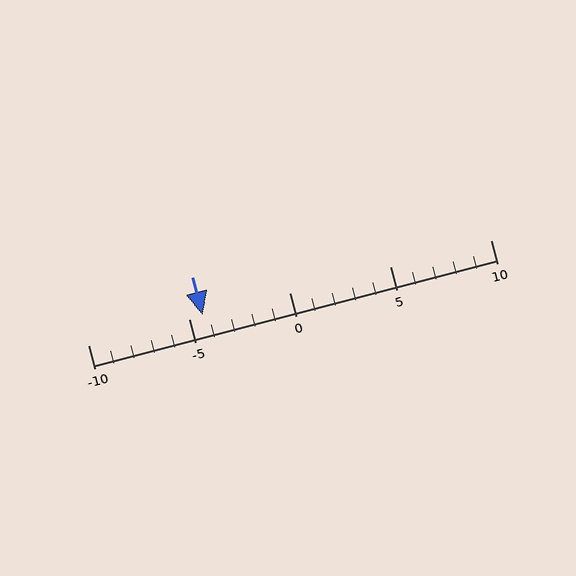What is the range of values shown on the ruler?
The ruler shows values from -10 to 10.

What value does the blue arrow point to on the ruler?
The blue arrow points to approximately -4.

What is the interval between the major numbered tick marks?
The major tick marks are spaced 5 units apart.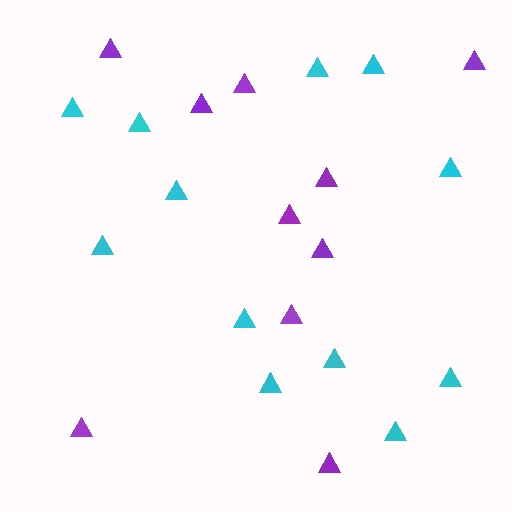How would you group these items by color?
There are 2 groups: one group of cyan triangles (12) and one group of purple triangles (10).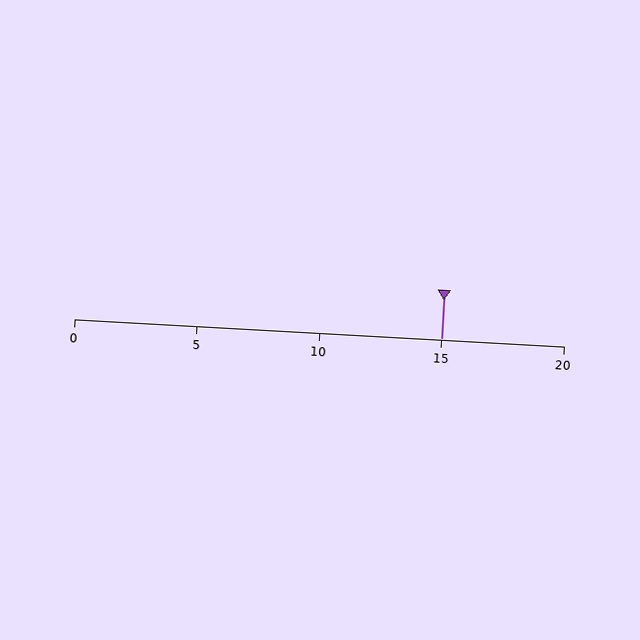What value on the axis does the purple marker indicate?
The marker indicates approximately 15.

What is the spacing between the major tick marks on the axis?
The major ticks are spaced 5 apart.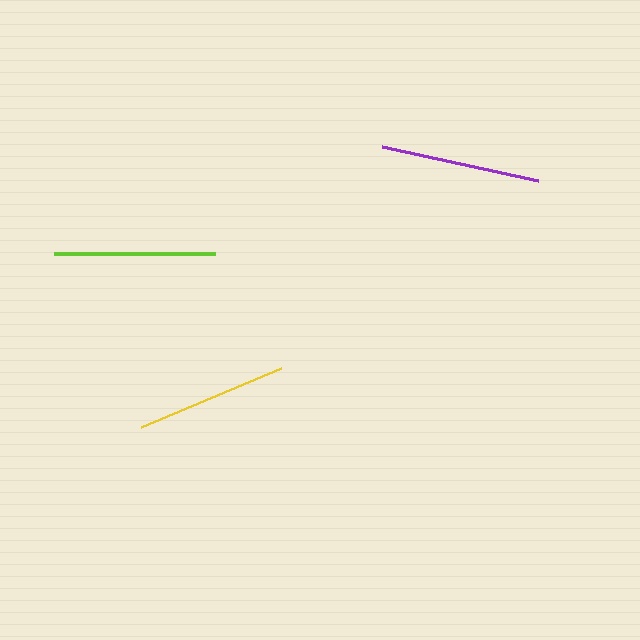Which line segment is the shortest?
The yellow line is the shortest at approximately 152 pixels.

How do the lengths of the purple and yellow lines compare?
The purple and yellow lines are approximately the same length.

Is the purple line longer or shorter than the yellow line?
The purple line is longer than the yellow line.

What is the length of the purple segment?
The purple segment is approximately 160 pixels long.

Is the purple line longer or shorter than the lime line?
The lime line is longer than the purple line.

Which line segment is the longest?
The lime line is the longest at approximately 161 pixels.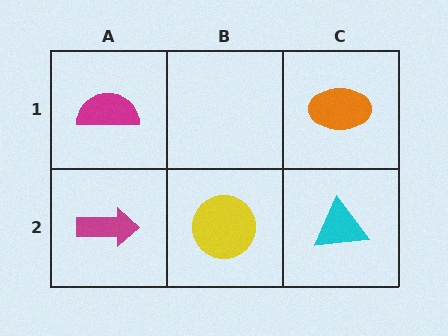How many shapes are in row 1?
2 shapes.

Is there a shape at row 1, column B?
No, that cell is empty.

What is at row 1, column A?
A magenta semicircle.